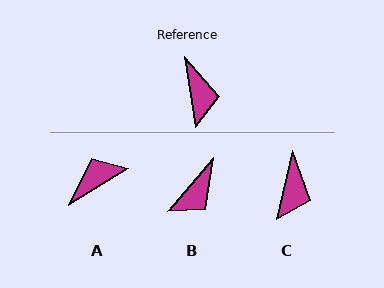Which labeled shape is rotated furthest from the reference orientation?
A, about 113 degrees away.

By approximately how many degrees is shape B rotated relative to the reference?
Approximately 49 degrees clockwise.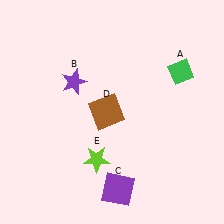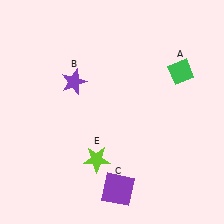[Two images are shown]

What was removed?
The brown square (D) was removed in Image 2.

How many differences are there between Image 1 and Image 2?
There is 1 difference between the two images.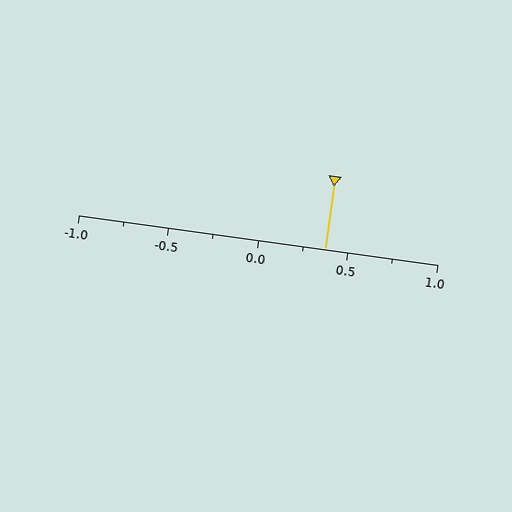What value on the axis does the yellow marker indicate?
The marker indicates approximately 0.38.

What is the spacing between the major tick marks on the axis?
The major ticks are spaced 0.5 apart.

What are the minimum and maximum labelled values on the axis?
The axis runs from -1.0 to 1.0.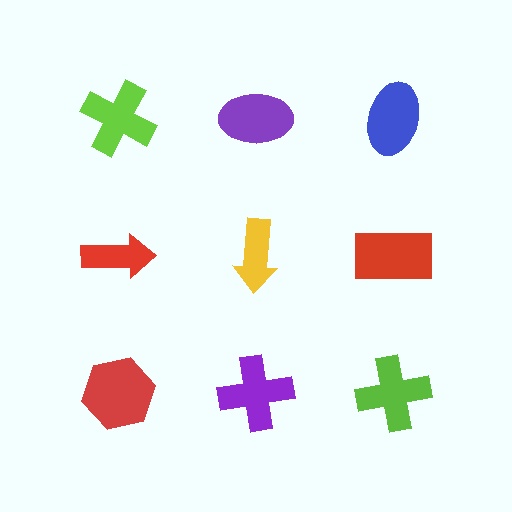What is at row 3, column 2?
A purple cross.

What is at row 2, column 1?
A red arrow.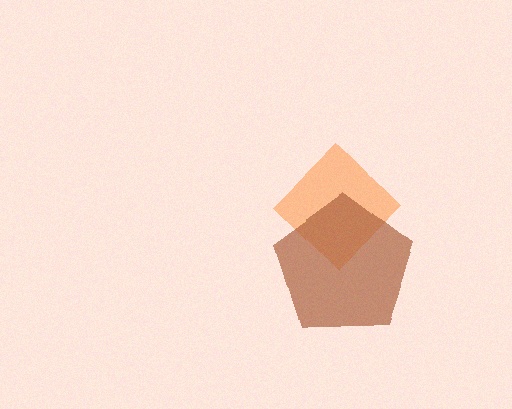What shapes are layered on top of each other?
The layered shapes are: an orange diamond, a brown pentagon.